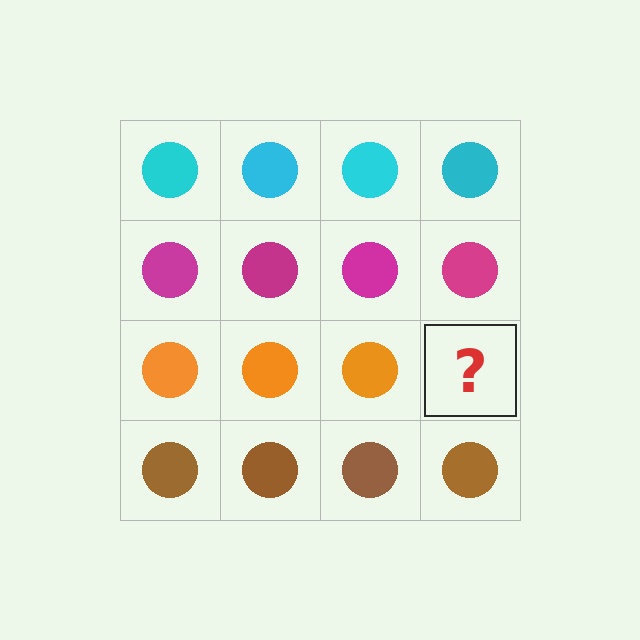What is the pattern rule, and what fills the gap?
The rule is that each row has a consistent color. The gap should be filled with an orange circle.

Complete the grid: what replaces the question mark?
The question mark should be replaced with an orange circle.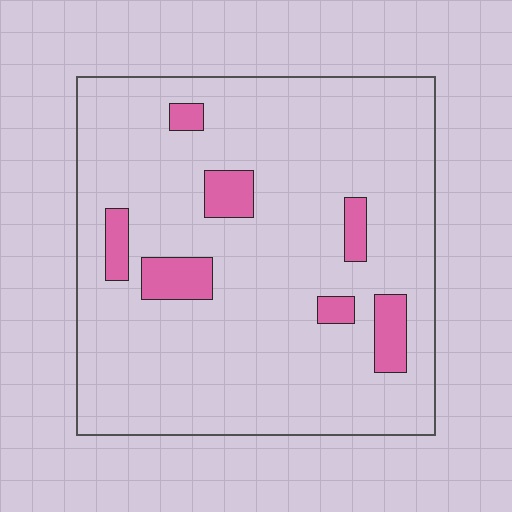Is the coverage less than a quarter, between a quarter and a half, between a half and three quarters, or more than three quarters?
Less than a quarter.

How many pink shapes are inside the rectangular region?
7.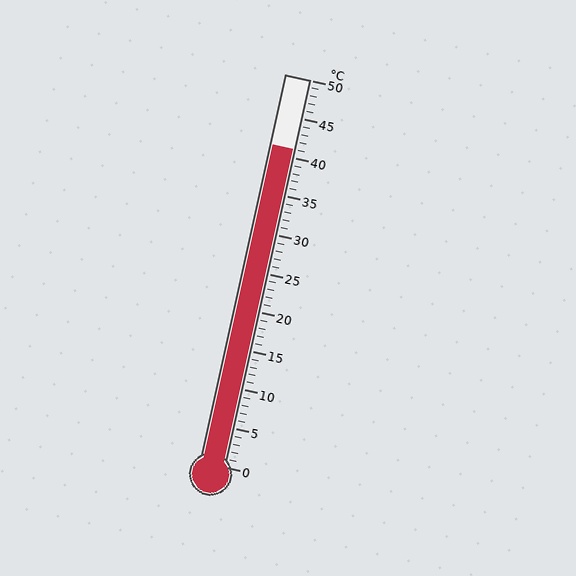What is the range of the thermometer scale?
The thermometer scale ranges from 0°C to 50°C.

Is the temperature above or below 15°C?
The temperature is above 15°C.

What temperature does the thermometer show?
The thermometer shows approximately 41°C.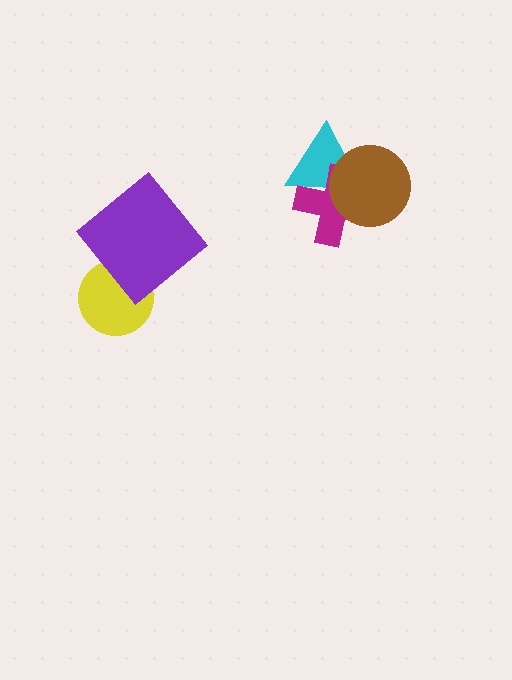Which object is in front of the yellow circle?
The purple diamond is in front of the yellow circle.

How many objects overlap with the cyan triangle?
2 objects overlap with the cyan triangle.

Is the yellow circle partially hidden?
Yes, it is partially covered by another shape.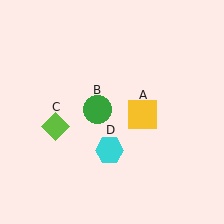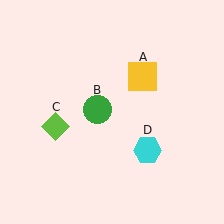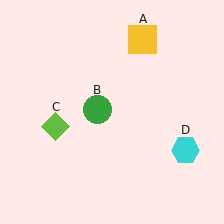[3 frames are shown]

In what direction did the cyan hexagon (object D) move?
The cyan hexagon (object D) moved right.